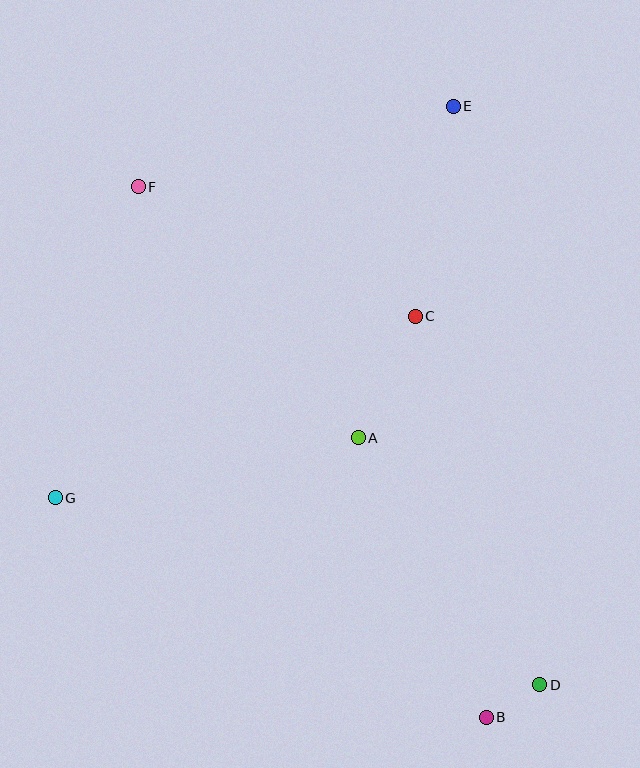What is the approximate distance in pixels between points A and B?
The distance between A and B is approximately 308 pixels.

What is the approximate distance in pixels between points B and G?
The distance between B and G is approximately 484 pixels.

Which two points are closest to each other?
Points B and D are closest to each other.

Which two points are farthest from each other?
Points D and F are farthest from each other.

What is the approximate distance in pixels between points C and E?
The distance between C and E is approximately 213 pixels.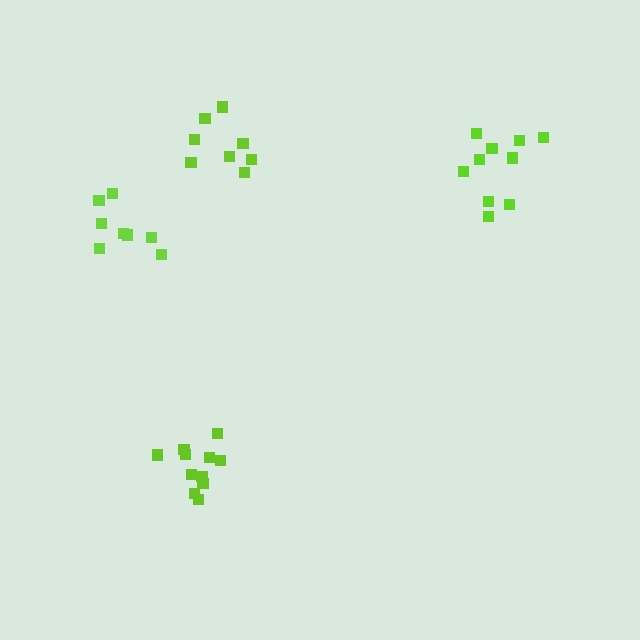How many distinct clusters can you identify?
There are 4 distinct clusters.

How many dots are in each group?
Group 1: 8 dots, Group 2: 8 dots, Group 3: 12 dots, Group 4: 10 dots (38 total).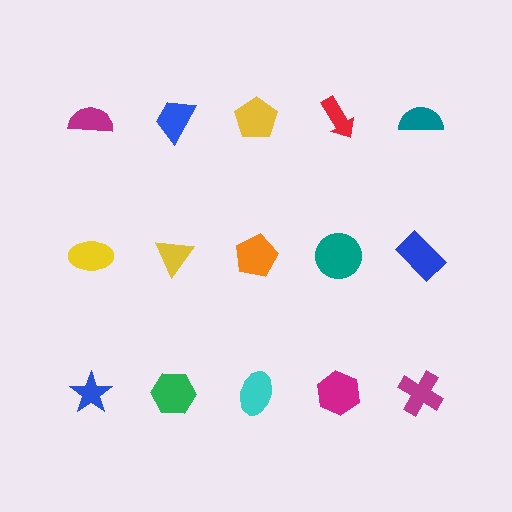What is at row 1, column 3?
A yellow pentagon.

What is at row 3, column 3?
A cyan ellipse.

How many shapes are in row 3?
5 shapes.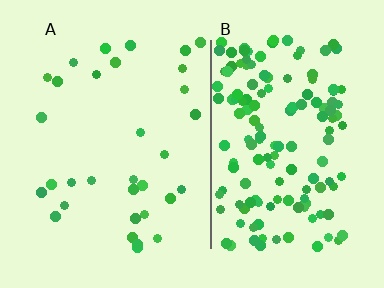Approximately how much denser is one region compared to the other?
Approximately 4.7× — region B over region A.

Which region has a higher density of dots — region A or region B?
B (the right).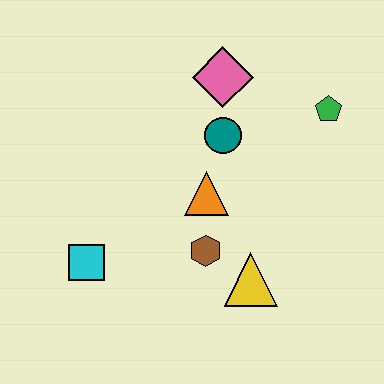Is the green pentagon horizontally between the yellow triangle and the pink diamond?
No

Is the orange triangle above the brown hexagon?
Yes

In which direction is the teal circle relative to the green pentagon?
The teal circle is to the left of the green pentagon.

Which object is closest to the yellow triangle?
The brown hexagon is closest to the yellow triangle.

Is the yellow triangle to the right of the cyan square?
Yes